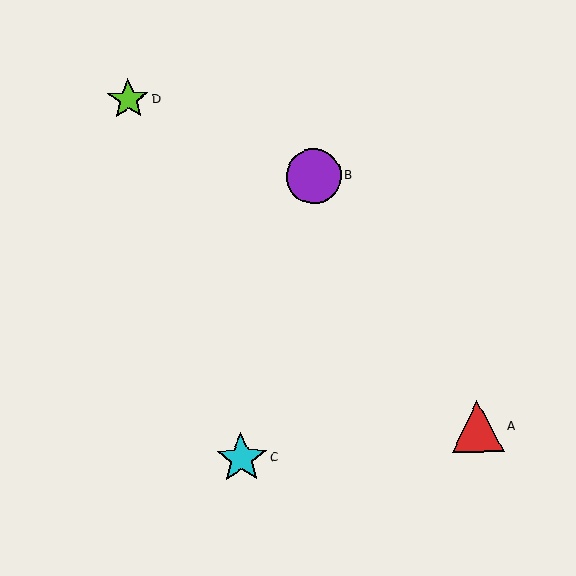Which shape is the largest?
The purple circle (labeled B) is the largest.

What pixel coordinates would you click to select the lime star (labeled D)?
Click at (128, 99) to select the lime star D.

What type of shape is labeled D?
Shape D is a lime star.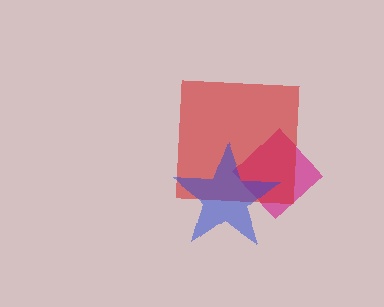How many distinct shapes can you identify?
There are 3 distinct shapes: a magenta diamond, a red square, a blue star.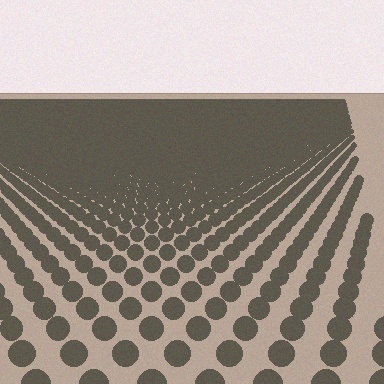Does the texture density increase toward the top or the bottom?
Density increases toward the top.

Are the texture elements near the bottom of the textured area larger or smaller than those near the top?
Larger. Near the bottom, elements are closer to the viewer and appear at a bigger on-screen size.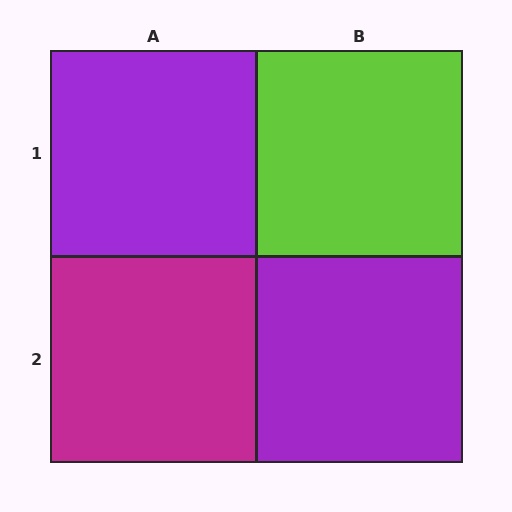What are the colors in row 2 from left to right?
Magenta, purple.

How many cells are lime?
1 cell is lime.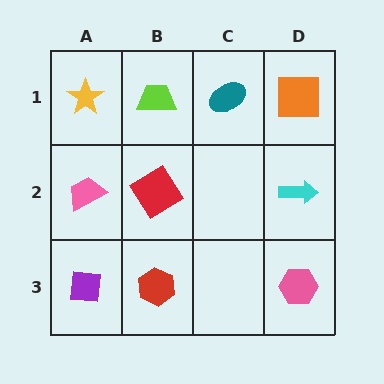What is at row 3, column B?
A red hexagon.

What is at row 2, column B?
A red diamond.